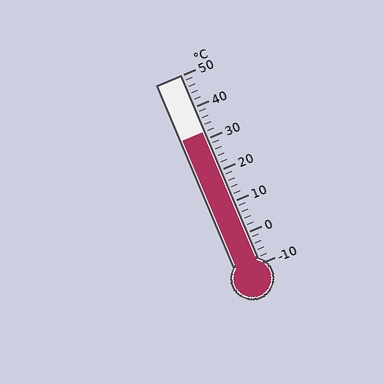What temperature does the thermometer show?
The thermometer shows approximately 32°C.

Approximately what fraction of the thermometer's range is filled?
The thermometer is filled to approximately 70% of its range.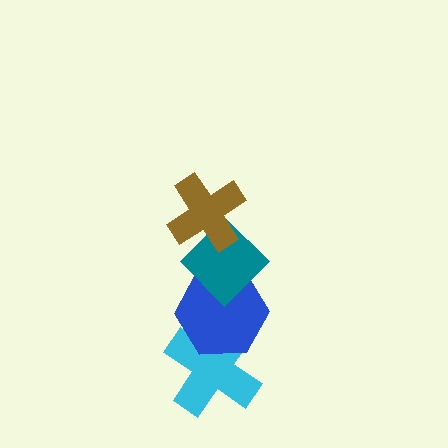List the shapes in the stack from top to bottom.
From top to bottom: the brown cross, the teal diamond, the blue hexagon, the cyan cross.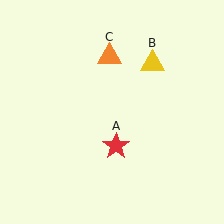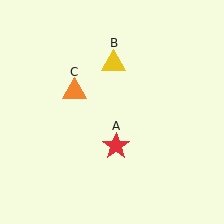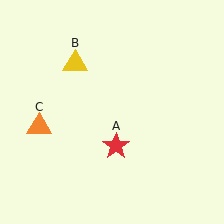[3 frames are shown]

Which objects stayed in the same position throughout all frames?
Red star (object A) remained stationary.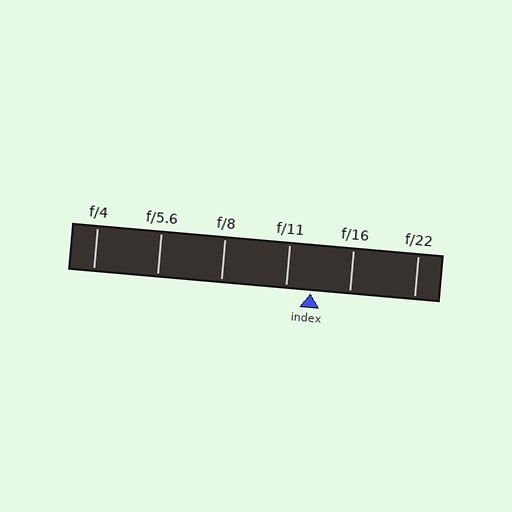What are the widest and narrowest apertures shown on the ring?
The widest aperture shown is f/4 and the narrowest is f/22.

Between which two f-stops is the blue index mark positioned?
The index mark is between f/11 and f/16.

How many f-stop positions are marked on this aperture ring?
There are 6 f-stop positions marked.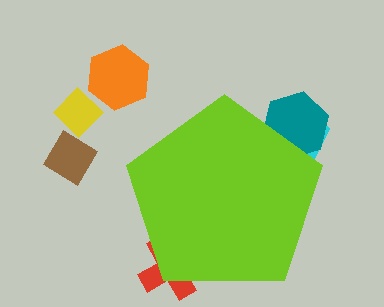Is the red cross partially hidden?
Yes, the red cross is partially hidden behind the lime pentagon.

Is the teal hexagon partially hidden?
Yes, the teal hexagon is partially hidden behind the lime pentagon.